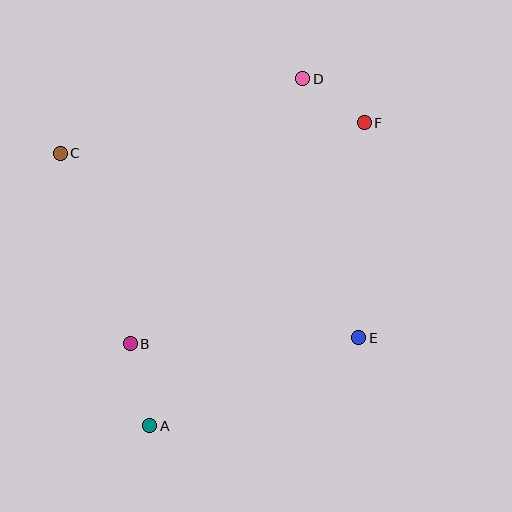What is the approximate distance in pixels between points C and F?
The distance between C and F is approximately 306 pixels.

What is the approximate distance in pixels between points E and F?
The distance between E and F is approximately 215 pixels.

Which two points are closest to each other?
Points D and F are closest to each other.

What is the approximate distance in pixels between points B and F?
The distance between B and F is approximately 322 pixels.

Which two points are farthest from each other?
Points A and D are farthest from each other.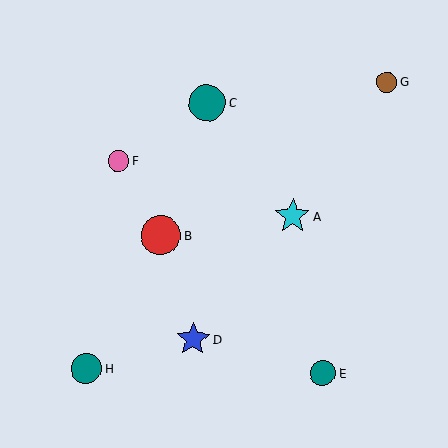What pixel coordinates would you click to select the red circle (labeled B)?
Click at (161, 235) to select the red circle B.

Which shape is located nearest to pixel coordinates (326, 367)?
The teal circle (labeled E) at (323, 373) is nearest to that location.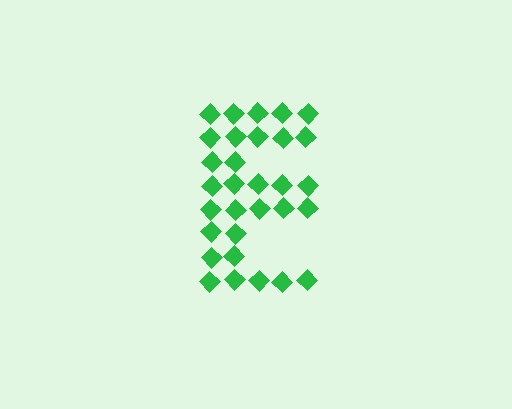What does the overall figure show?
The overall figure shows the letter E.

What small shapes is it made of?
It is made of small diamonds.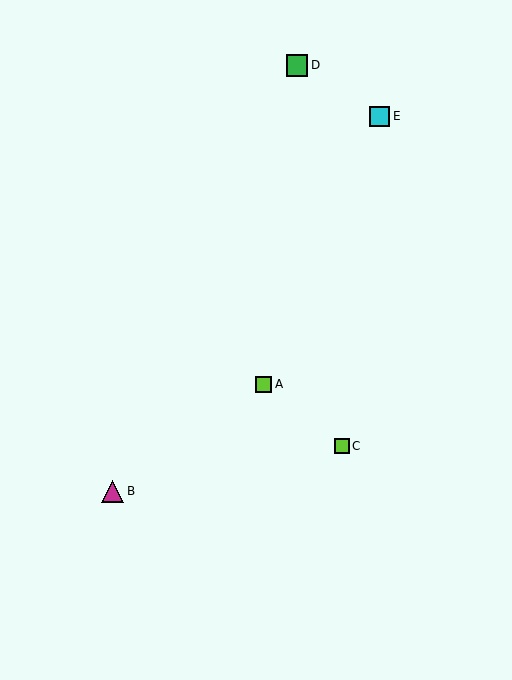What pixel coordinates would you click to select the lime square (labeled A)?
Click at (264, 384) to select the lime square A.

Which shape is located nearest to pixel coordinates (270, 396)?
The lime square (labeled A) at (264, 384) is nearest to that location.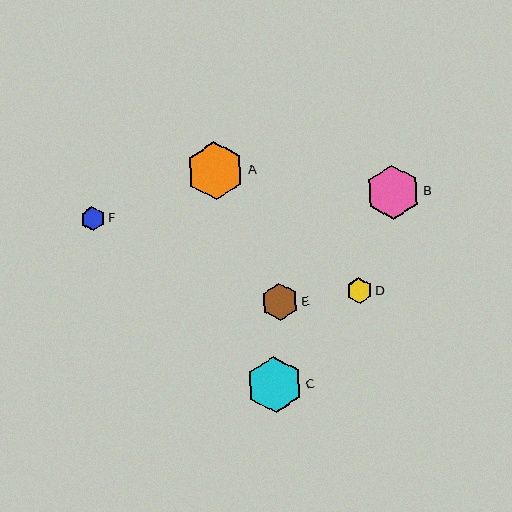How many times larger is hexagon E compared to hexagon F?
Hexagon E is approximately 1.5 times the size of hexagon F.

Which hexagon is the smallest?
Hexagon F is the smallest with a size of approximately 24 pixels.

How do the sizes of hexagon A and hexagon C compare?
Hexagon A and hexagon C are approximately the same size.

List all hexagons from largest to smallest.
From largest to smallest: A, C, B, E, D, F.